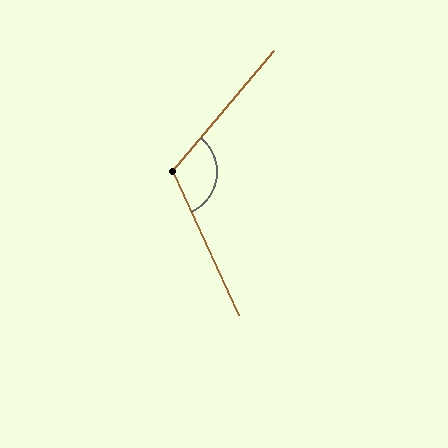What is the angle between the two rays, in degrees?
Approximately 115 degrees.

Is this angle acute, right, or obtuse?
It is obtuse.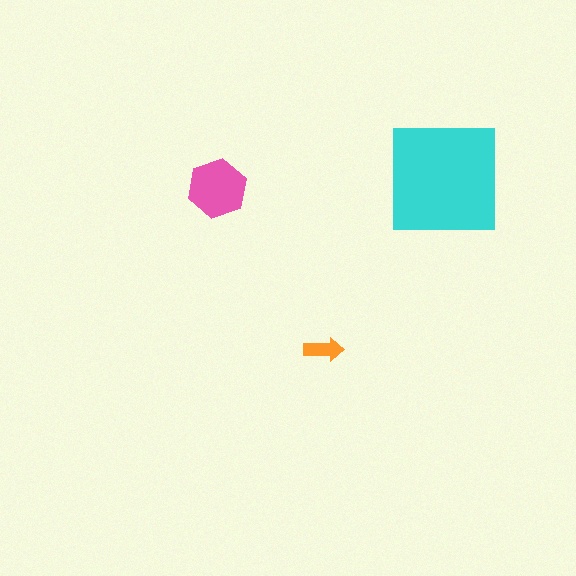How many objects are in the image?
There are 3 objects in the image.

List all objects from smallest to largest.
The orange arrow, the pink hexagon, the cyan square.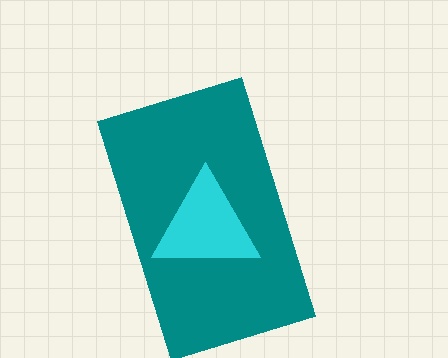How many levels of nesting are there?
2.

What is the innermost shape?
The cyan triangle.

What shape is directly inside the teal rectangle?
The cyan triangle.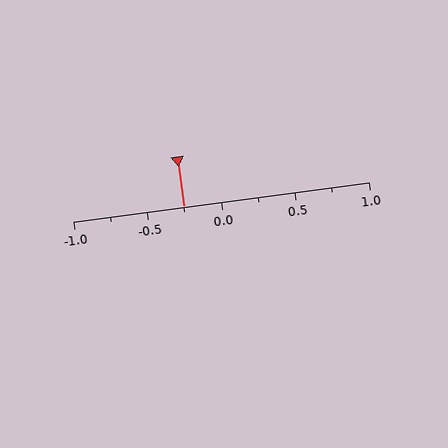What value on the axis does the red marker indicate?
The marker indicates approximately -0.25.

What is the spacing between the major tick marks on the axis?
The major ticks are spaced 0.5 apart.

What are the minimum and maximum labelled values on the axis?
The axis runs from -1.0 to 1.0.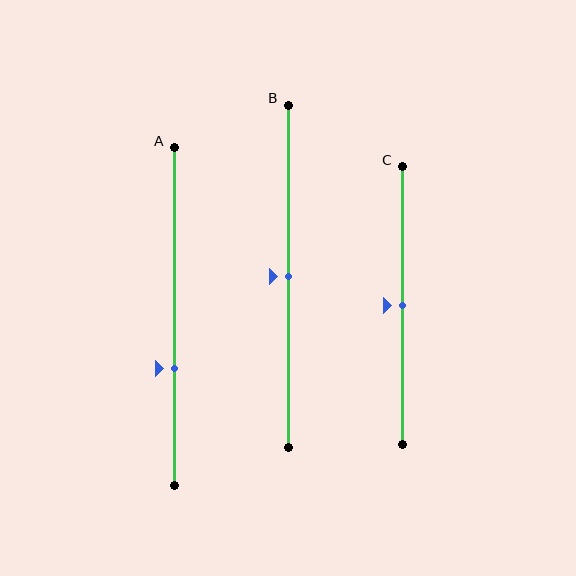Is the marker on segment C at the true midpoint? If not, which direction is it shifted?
Yes, the marker on segment C is at the true midpoint.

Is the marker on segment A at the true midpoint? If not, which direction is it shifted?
No, the marker on segment A is shifted downward by about 15% of the segment length.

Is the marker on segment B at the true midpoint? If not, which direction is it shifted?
Yes, the marker on segment B is at the true midpoint.